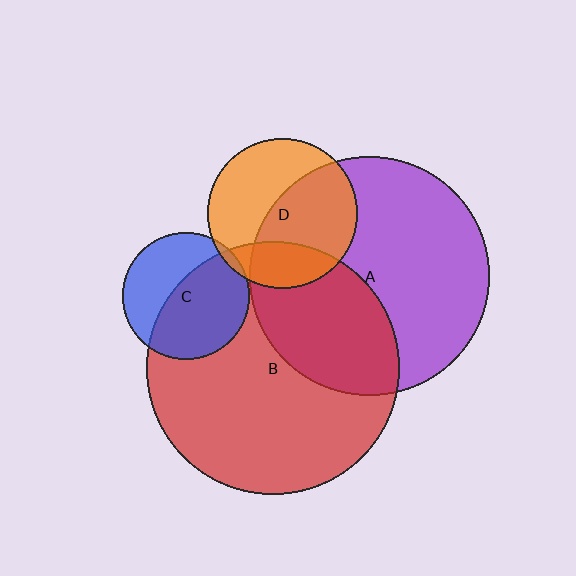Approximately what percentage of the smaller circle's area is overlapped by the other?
Approximately 25%.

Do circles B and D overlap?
Yes.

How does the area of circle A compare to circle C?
Approximately 3.5 times.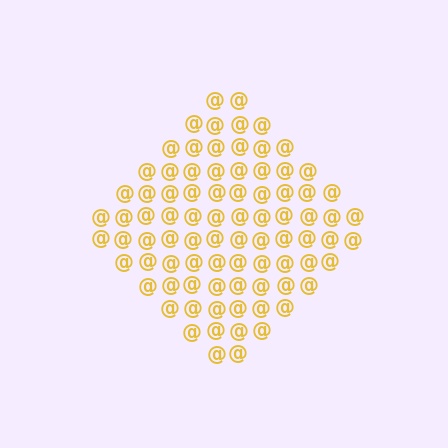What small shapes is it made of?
It is made of small at signs.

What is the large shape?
The large shape is a diamond.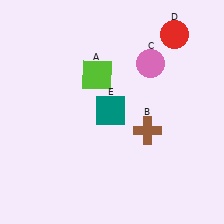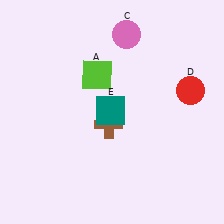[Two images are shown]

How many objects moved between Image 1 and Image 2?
3 objects moved between the two images.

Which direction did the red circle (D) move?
The red circle (D) moved down.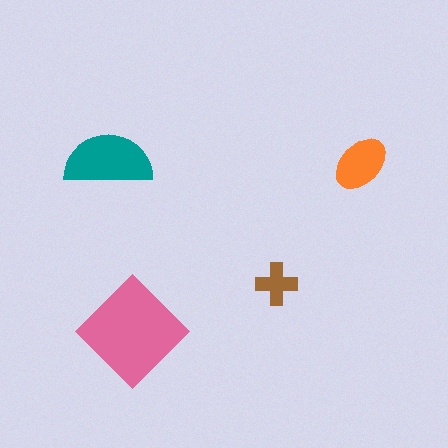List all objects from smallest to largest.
The brown cross, the orange ellipse, the teal semicircle, the pink diamond.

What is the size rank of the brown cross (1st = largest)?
4th.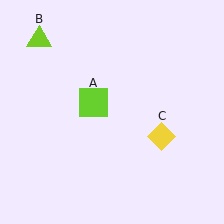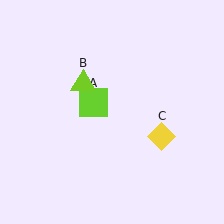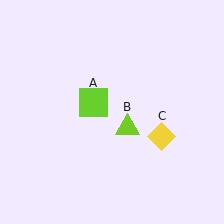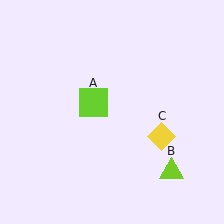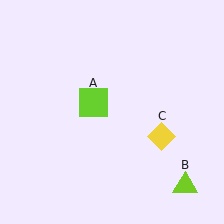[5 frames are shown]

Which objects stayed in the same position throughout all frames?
Lime square (object A) and yellow diamond (object C) remained stationary.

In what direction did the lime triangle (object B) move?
The lime triangle (object B) moved down and to the right.